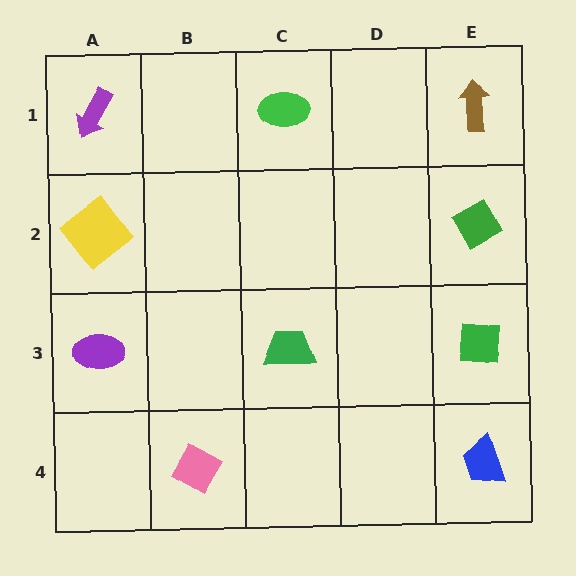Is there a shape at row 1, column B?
No, that cell is empty.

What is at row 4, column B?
A pink diamond.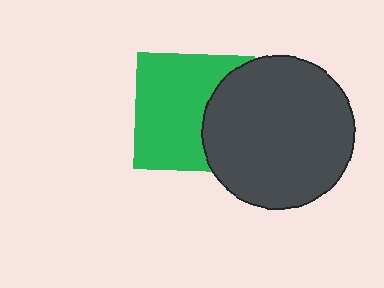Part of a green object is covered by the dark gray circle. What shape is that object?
It is a square.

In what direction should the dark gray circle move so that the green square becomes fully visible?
The dark gray circle should move right. That is the shortest direction to clear the overlap and leave the green square fully visible.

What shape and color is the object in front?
The object in front is a dark gray circle.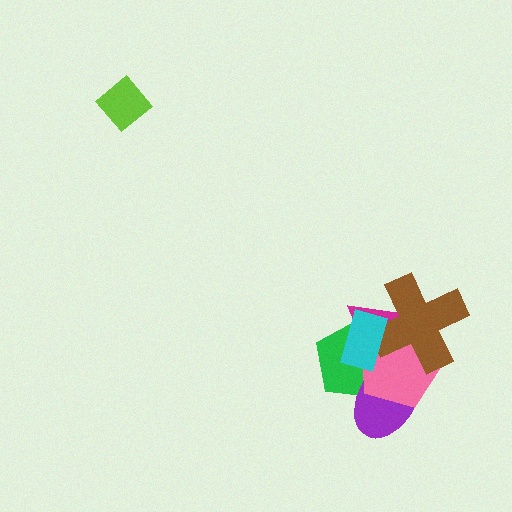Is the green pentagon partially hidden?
Yes, it is partially covered by another shape.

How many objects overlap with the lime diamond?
0 objects overlap with the lime diamond.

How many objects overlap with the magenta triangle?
5 objects overlap with the magenta triangle.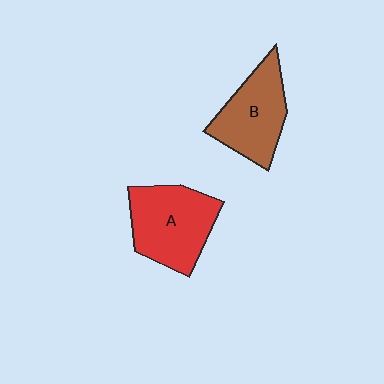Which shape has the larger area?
Shape A (red).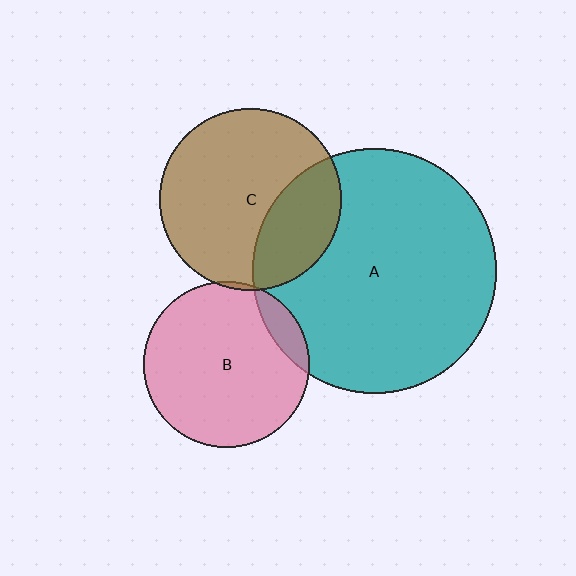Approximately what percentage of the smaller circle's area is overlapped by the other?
Approximately 5%.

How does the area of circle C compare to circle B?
Approximately 1.2 times.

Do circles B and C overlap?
Yes.